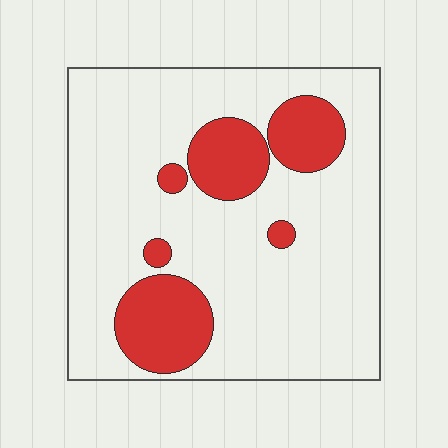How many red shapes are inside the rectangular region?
6.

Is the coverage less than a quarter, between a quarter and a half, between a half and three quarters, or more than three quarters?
Less than a quarter.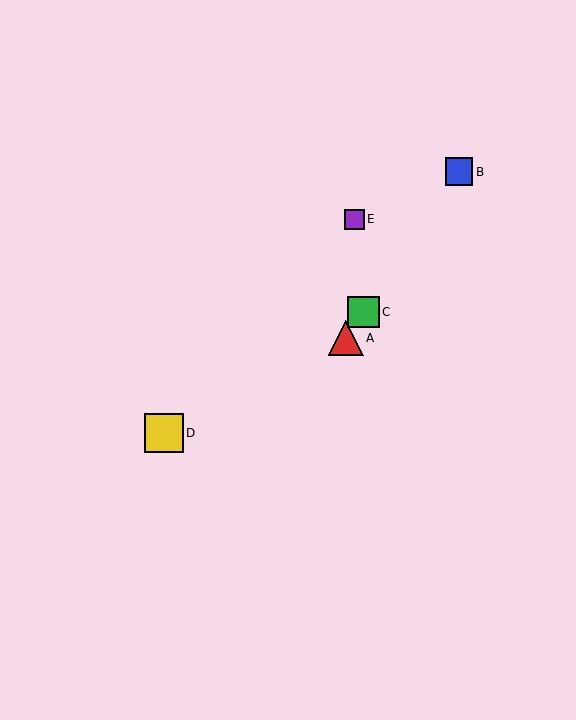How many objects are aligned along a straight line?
3 objects (A, B, C) are aligned along a straight line.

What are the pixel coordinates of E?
Object E is at (354, 219).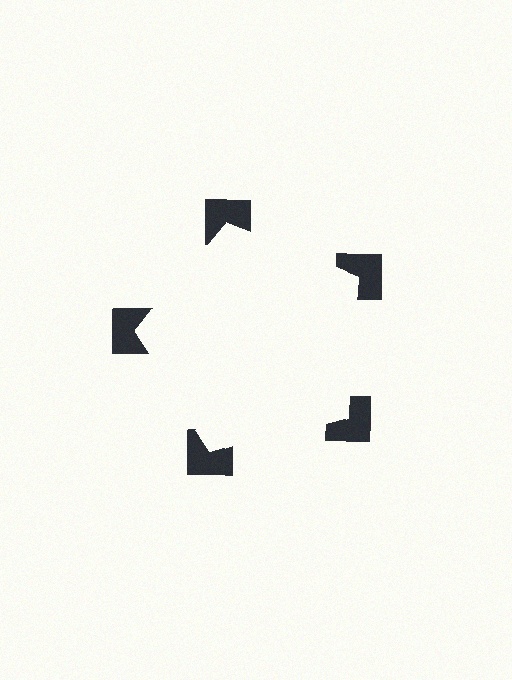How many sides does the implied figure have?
5 sides.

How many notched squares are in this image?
There are 5 — one at each vertex of the illusory pentagon.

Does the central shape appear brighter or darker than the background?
It typically appears slightly brighter than the background, even though no actual brightness change is drawn.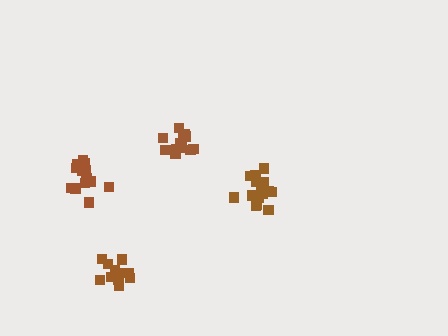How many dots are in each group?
Group 1: 15 dots, Group 2: 16 dots, Group 3: 11 dots, Group 4: 13 dots (55 total).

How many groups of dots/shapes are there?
There are 4 groups.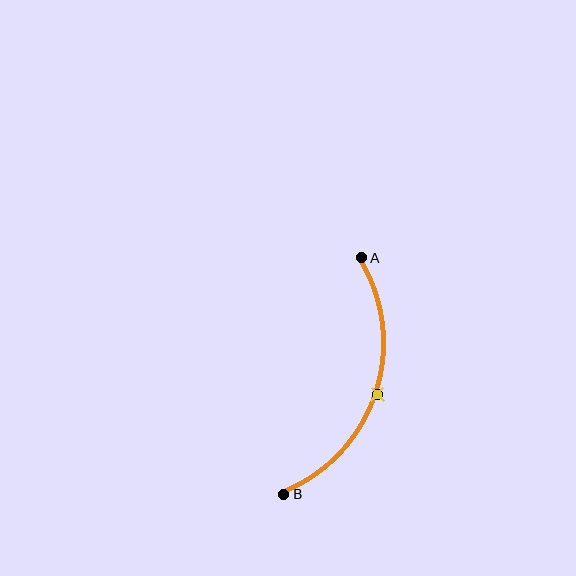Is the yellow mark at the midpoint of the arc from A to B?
Yes. The yellow mark lies on the arc at equal arc-length from both A and B — it is the arc midpoint.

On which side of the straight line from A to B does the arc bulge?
The arc bulges to the right of the straight line connecting A and B.